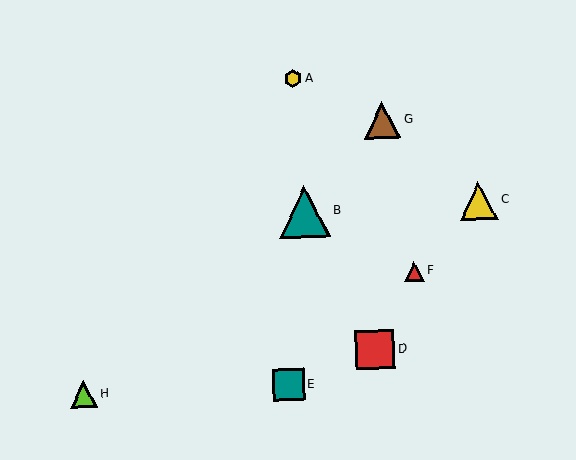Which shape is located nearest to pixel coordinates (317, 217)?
The teal triangle (labeled B) at (305, 212) is nearest to that location.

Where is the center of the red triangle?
The center of the red triangle is at (414, 271).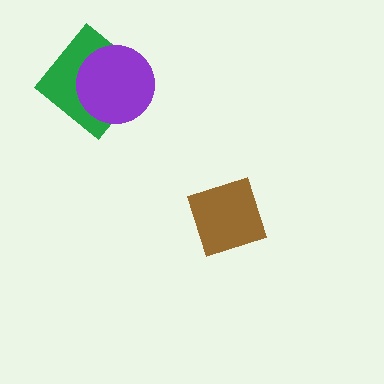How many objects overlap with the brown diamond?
0 objects overlap with the brown diamond.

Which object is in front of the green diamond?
The purple circle is in front of the green diamond.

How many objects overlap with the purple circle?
1 object overlaps with the purple circle.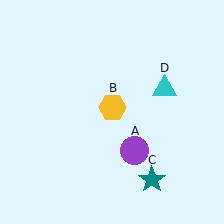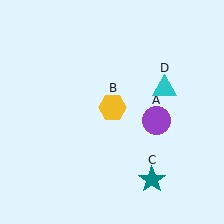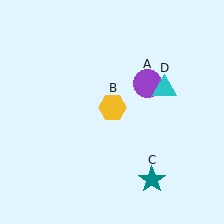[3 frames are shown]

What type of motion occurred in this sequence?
The purple circle (object A) rotated counterclockwise around the center of the scene.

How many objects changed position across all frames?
1 object changed position: purple circle (object A).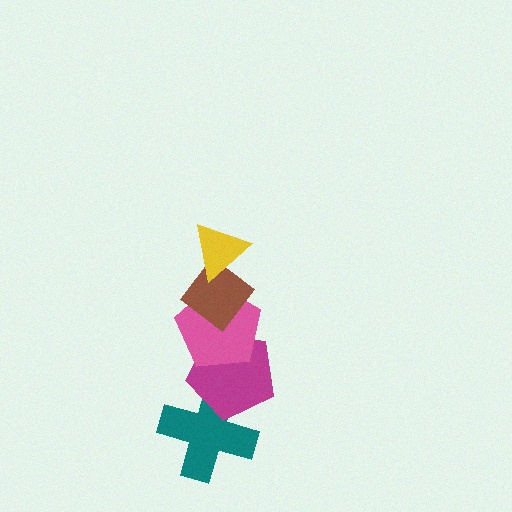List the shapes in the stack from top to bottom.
From top to bottom: the yellow triangle, the brown diamond, the pink pentagon, the magenta pentagon, the teal cross.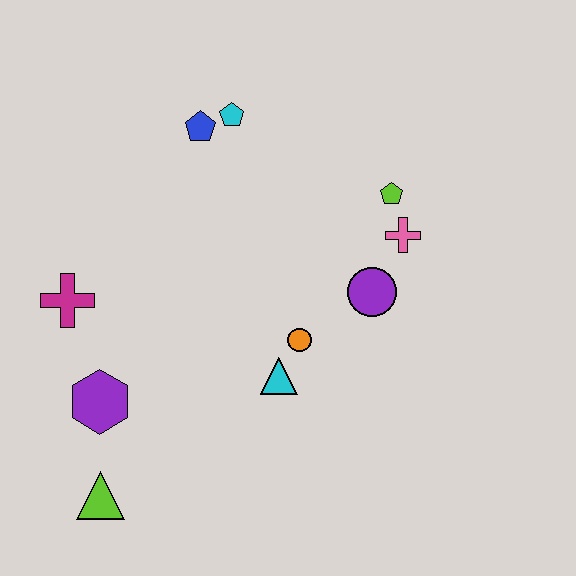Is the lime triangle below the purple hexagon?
Yes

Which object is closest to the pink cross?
The lime pentagon is closest to the pink cross.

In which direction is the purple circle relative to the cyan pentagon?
The purple circle is below the cyan pentagon.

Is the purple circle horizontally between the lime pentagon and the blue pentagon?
Yes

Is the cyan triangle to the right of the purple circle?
No